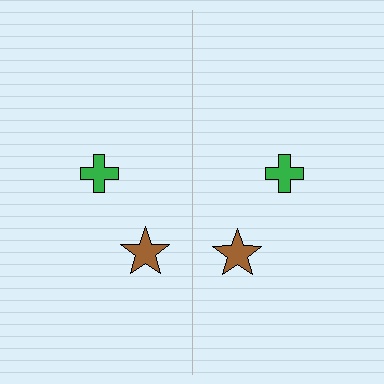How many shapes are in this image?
There are 4 shapes in this image.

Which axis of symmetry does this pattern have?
The pattern has a vertical axis of symmetry running through the center of the image.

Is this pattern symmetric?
Yes, this pattern has bilateral (reflection) symmetry.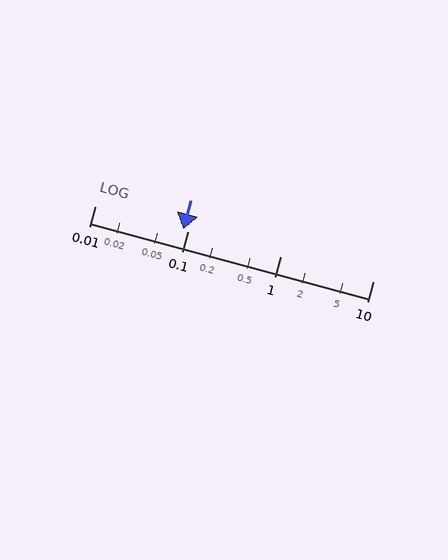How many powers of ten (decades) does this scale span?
The scale spans 3 decades, from 0.01 to 10.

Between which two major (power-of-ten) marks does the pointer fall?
The pointer is between 0.01 and 0.1.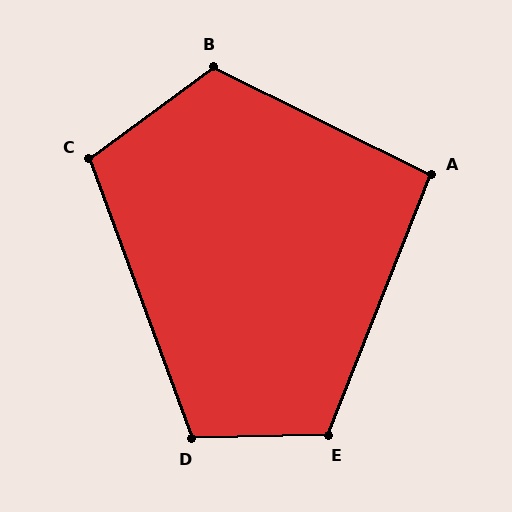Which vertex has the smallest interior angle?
A, at approximately 95 degrees.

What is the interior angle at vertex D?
Approximately 109 degrees (obtuse).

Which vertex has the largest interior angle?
B, at approximately 118 degrees.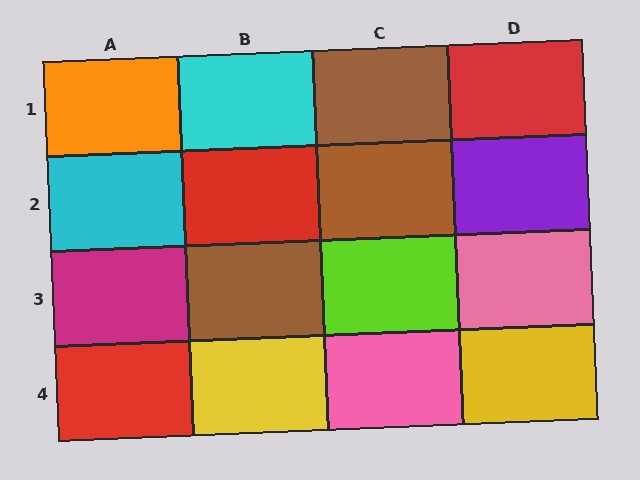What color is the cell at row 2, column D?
Purple.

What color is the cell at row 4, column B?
Yellow.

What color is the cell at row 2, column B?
Red.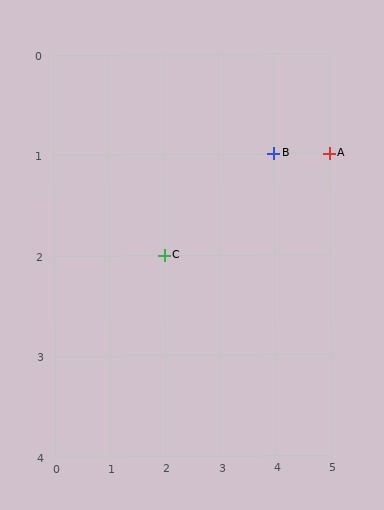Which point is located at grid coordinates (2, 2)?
Point C is at (2, 2).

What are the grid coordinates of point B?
Point B is at grid coordinates (4, 1).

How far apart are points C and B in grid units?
Points C and B are 2 columns and 1 row apart (about 2.2 grid units diagonally).